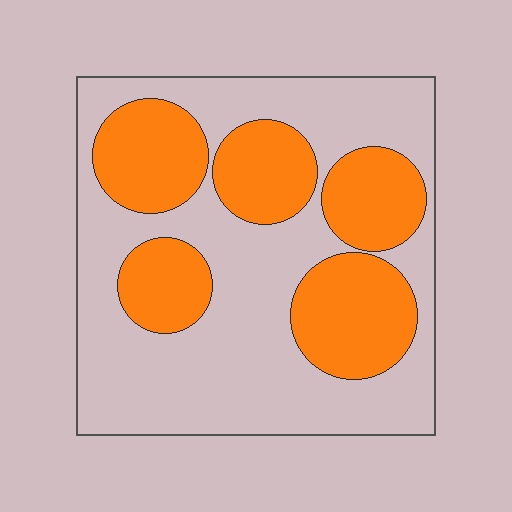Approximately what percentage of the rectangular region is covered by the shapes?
Approximately 35%.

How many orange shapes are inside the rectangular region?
5.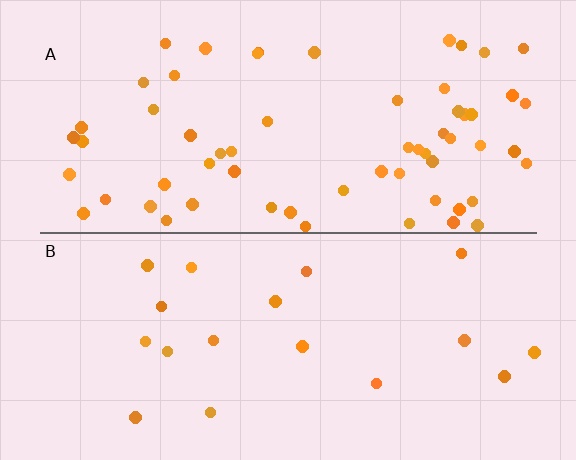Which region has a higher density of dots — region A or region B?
A (the top).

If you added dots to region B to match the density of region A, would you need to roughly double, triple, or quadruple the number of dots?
Approximately triple.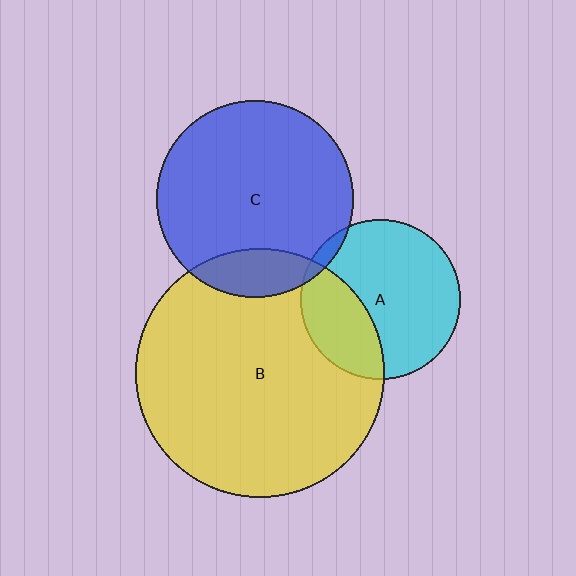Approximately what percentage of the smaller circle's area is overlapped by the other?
Approximately 30%.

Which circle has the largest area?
Circle B (yellow).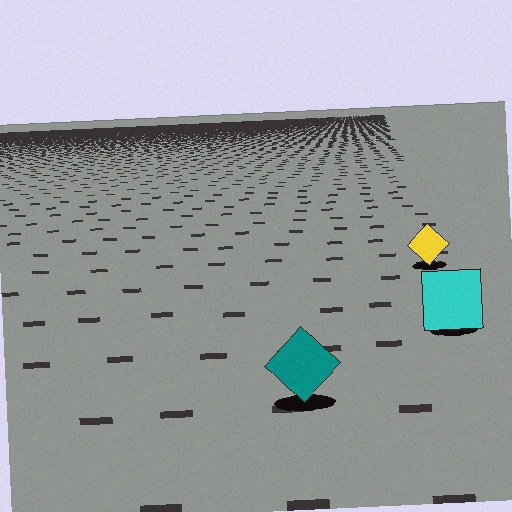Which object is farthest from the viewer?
The yellow diamond is farthest from the viewer. It appears smaller and the ground texture around it is denser.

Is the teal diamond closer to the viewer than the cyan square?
Yes. The teal diamond is closer — you can tell from the texture gradient: the ground texture is coarser near it.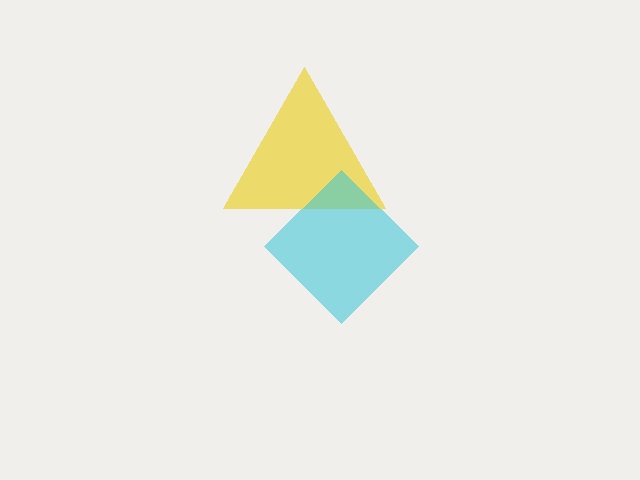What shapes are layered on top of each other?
The layered shapes are: a yellow triangle, a cyan diamond.